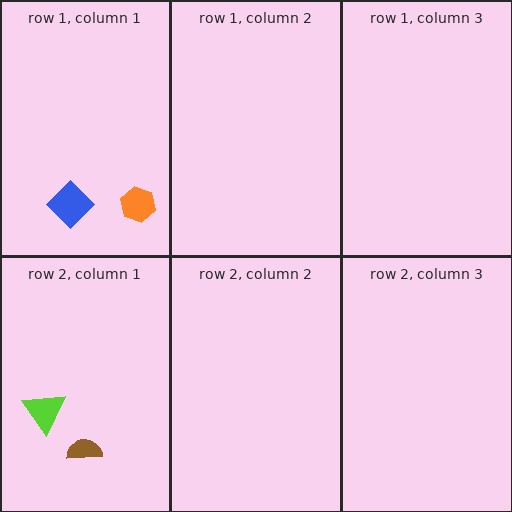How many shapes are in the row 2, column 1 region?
2.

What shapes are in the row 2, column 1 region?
The lime triangle, the brown semicircle.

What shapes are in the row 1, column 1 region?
The blue diamond, the orange hexagon.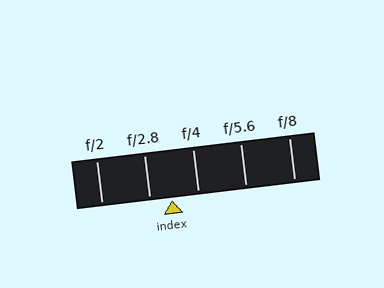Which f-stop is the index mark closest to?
The index mark is closest to f/2.8.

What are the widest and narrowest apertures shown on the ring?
The widest aperture shown is f/2 and the narrowest is f/8.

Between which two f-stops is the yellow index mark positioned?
The index mark is between f/2.8 and f/4.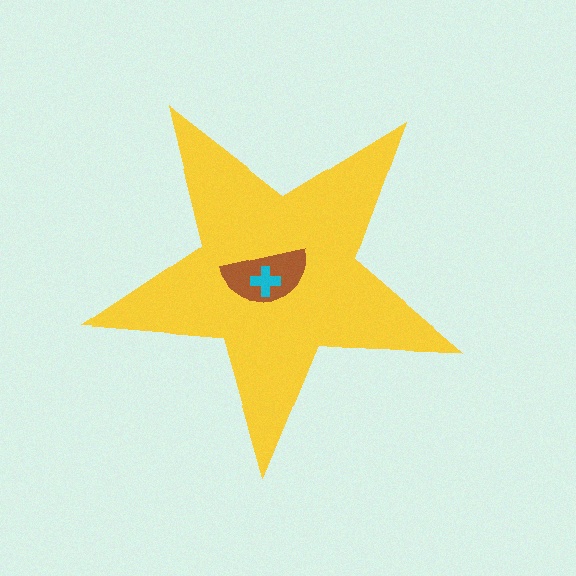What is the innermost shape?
The cyan cross.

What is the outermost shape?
The yellow star.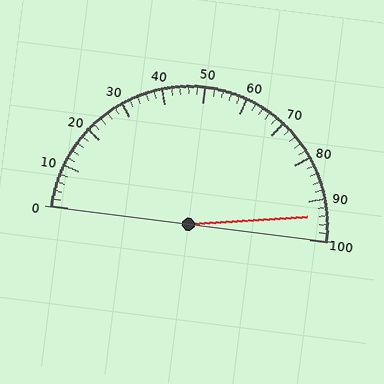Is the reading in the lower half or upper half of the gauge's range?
The reading is in the upper half of the range (0 to 100).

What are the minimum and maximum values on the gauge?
The gauge ranges from 0 to 100.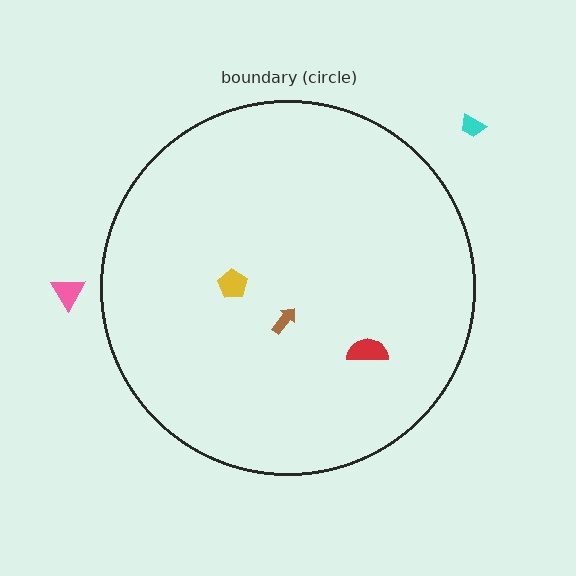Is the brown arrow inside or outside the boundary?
Inside.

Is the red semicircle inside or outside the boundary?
Inside.